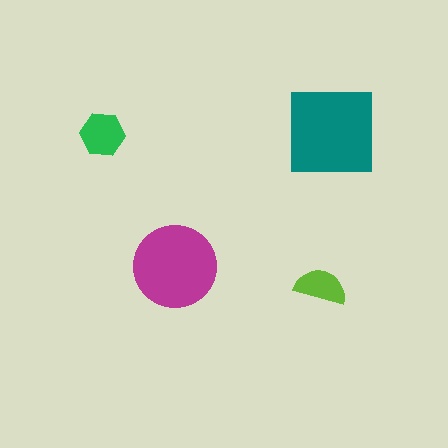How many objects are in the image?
There are 4 objects in the image.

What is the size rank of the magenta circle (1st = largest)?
2nd.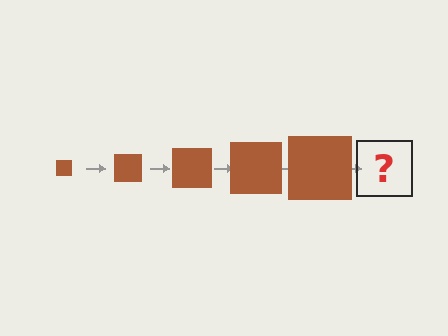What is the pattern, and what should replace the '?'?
The pattern is that the square gets progressively larger each step. The '?' should be a brown square, larger than the previous one.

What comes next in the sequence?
The next element should be a brown square, larger than the previous one.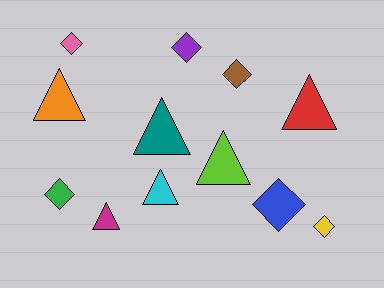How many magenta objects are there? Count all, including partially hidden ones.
There is 1 magenta object.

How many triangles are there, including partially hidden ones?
There are 6 triangles.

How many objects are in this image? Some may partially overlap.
There are 12 objects.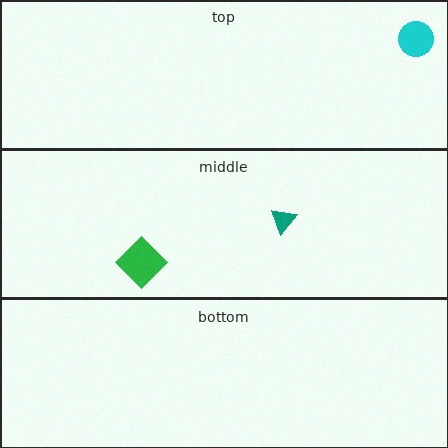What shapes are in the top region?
The cyan circle.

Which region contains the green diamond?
The middle region.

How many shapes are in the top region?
1.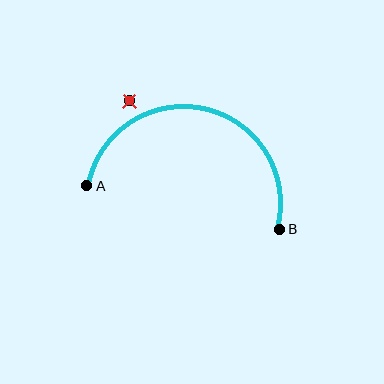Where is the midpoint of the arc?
The arc midpoint is the point on the curve farthest from the straight line joining A and B. It sits above that line.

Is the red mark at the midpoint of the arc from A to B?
No — the red mark does not lie on the arc at all. It sits slightly outside the curve.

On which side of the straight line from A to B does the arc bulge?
The arc bulges above the straight line connecting A and B.